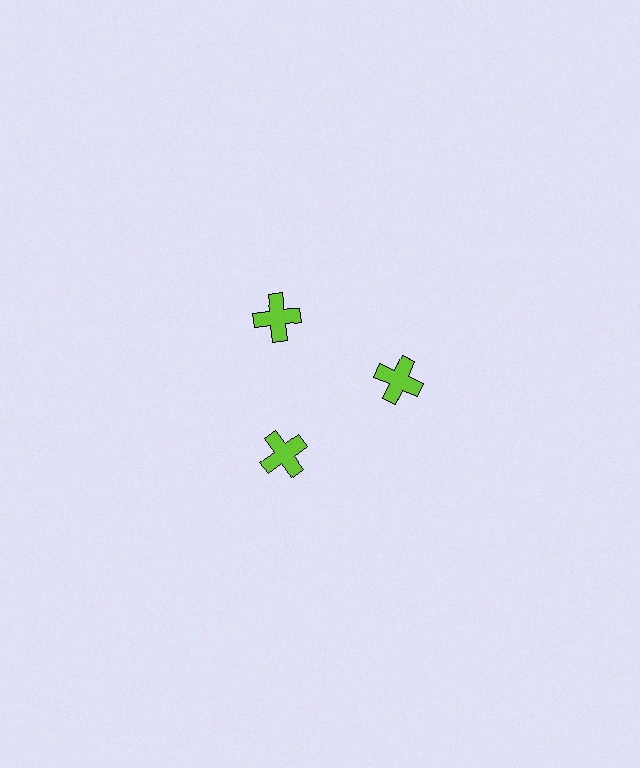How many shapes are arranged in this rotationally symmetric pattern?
There are 3 shapes, arranged in 3 groups of 1.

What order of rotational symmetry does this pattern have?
This pattern has 3-fold rotational symmetry.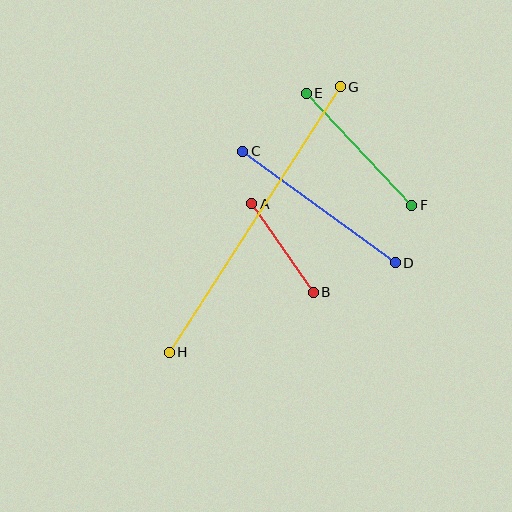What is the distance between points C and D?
The distance is approximately 189 pixels.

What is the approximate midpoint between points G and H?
The midpoint is at approximately (255, 219) pixels.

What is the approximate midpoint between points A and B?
The midpoint is at approximately (283, 248) pixels.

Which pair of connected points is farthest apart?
Points G and H are farthest apart.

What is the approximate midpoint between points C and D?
The midpoint is at approximately (319, 207) pixels.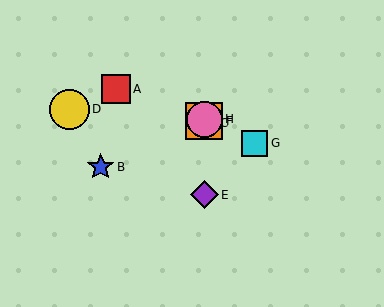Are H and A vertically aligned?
No, H is at x≈204 and A is at x≈116.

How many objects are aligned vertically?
4 objects (C, E, F, H) are aligned vertically.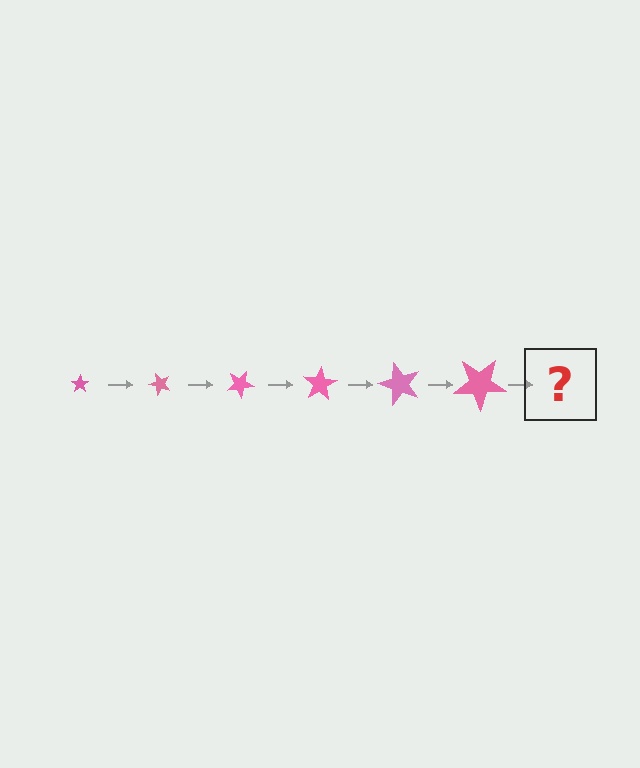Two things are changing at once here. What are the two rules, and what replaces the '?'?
The two rules are that the star grows larger each step and it rotates 50 degrees each step. The '?' should be a star, larger than the previous one and rotated 300 degrees from the start.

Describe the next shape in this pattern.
It should be a star, larger than the previous one and rotated 300 degrees from the start.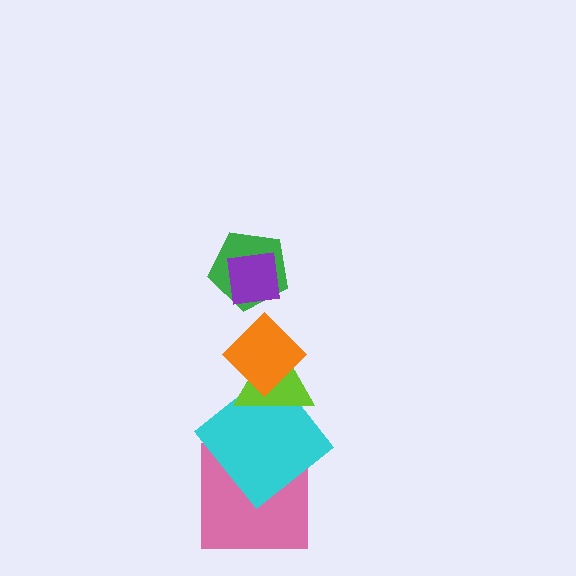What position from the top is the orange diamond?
The orange diamond is 3rd from the top.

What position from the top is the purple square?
The purple square is 1st from the top.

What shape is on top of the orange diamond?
The green pentagon is on top of the orange diamond.